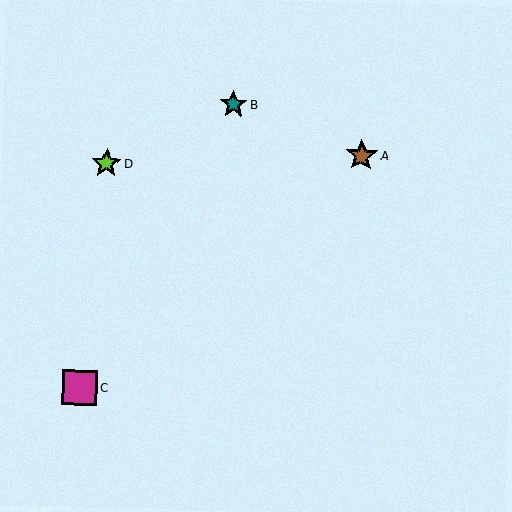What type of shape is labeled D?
Shape D is a lime star.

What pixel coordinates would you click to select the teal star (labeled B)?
Click at (233, 104) to select the teal star B.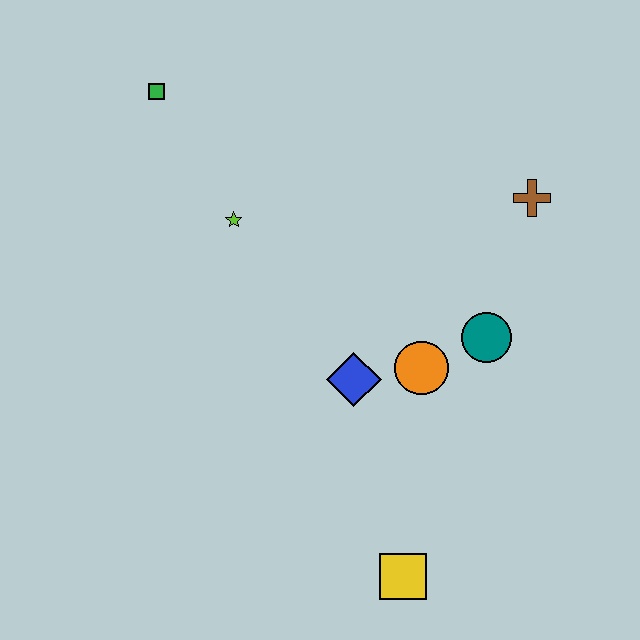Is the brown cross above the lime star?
Yes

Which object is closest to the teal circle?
The orange circle is closest to the teal circle.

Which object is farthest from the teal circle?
The green square is farthest from the teal circle.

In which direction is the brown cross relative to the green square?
The brown cross is to the right of the green square.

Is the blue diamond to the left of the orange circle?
Yes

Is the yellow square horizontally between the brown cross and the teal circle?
No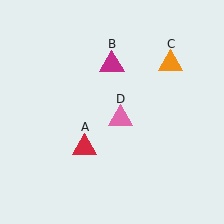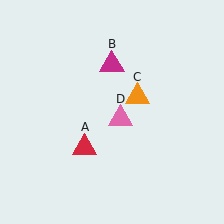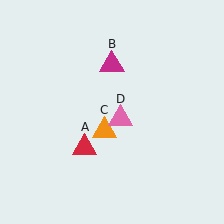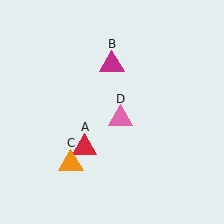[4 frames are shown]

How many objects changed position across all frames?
1 object changed position: orange triangle (object C).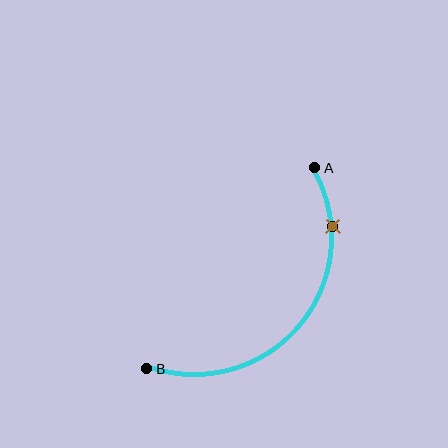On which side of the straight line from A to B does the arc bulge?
The arc bulges below and to the right of the straight line connecting A and B.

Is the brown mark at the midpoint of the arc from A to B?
No. The brown mark lies on the arc but is closer to endpoint A. The arc midpoint would be at the point on the curve equidistant along the arc from both A and B.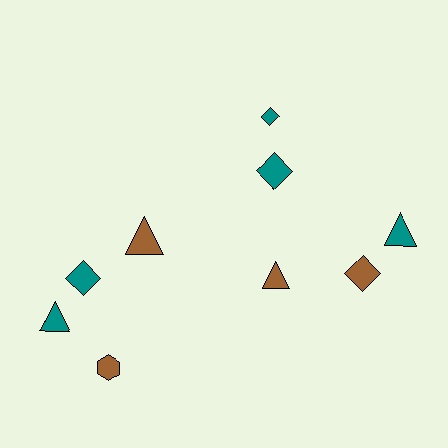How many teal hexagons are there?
There are no teal hexagons.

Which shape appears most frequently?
Diamond, with 4 objects.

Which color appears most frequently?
Teal, with 5 objects.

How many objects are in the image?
There are 9 objects.